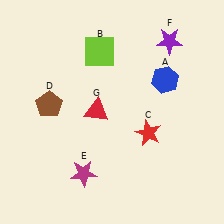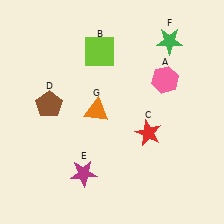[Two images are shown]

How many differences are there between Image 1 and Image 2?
There are 3 differences between the two images.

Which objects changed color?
A changed from blue to pink. F changed from purple to green. G changed from red to orange.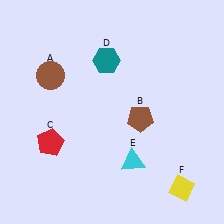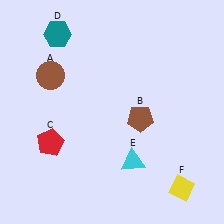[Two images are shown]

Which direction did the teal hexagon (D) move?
The teal hexagon (D) moved left.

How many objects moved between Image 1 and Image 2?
1 object moved between the two images.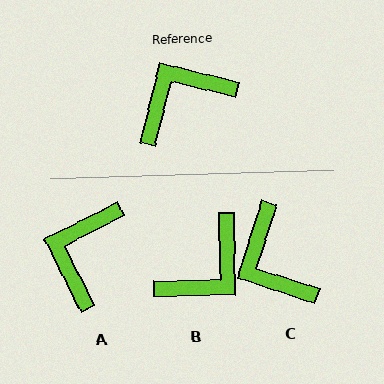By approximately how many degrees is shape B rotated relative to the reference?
Approximately 165 degrees clockwise.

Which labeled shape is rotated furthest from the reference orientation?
B, about 165 degrees away.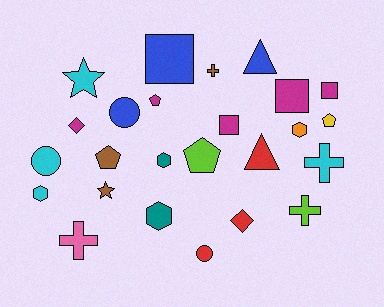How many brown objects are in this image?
There are 3 brown objects.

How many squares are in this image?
There are 4 squares.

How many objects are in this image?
There are 25 objects.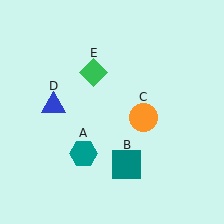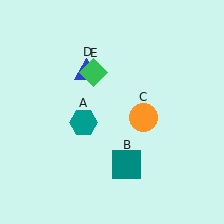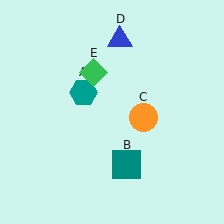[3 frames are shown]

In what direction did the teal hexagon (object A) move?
The teal hexagon (object A) moved up.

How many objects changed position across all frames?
2 objects changed position: teal hexagon (object A), blue triangle (object D).